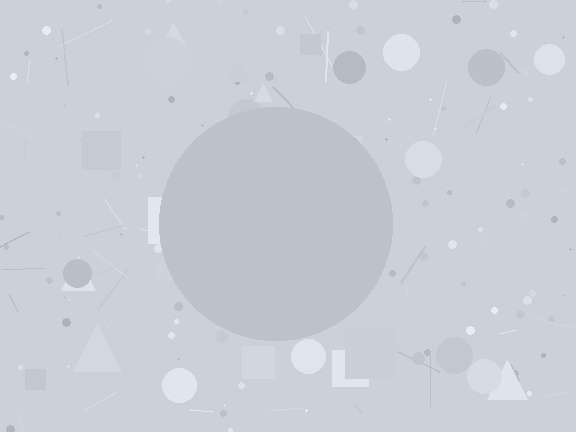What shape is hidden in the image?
A circle is hidden in the image.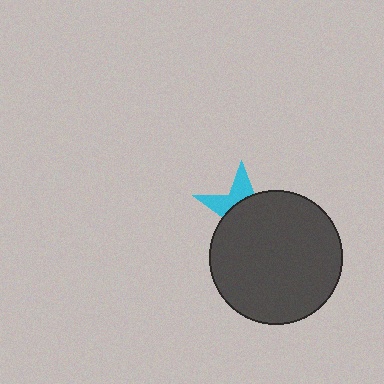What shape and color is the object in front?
The object in front is a dark gray circle.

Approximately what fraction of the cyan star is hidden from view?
Roughly 67% of the cyan star is hidden behind the dark gray circle.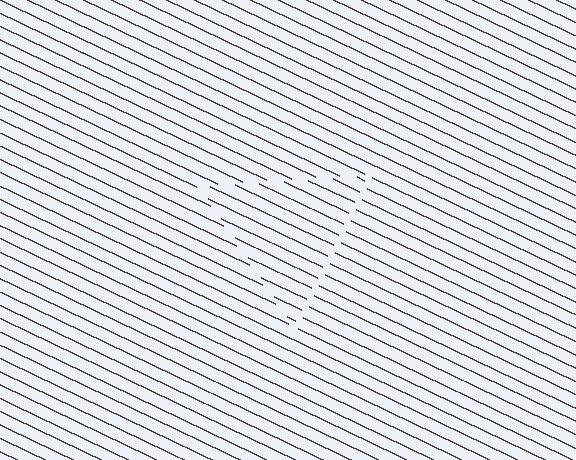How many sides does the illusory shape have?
3 sides — the line-ends trace a triangle.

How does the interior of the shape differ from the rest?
The interior of the shape contains the same grating, shifted by half a period — the contour is defined by the phase discontinuity where line-ends from the inner and outer gratings abut.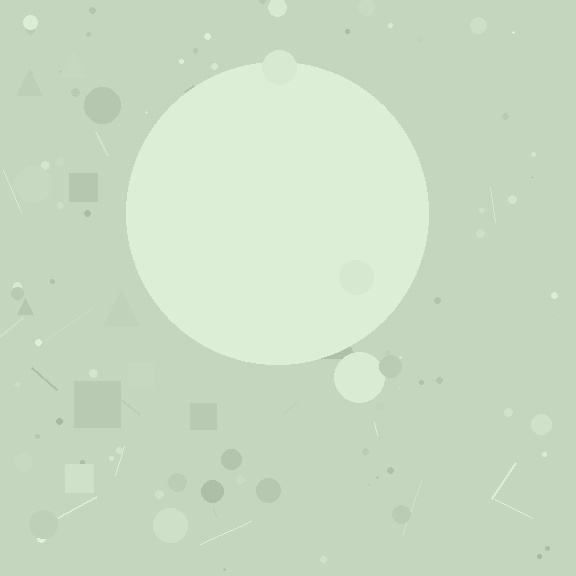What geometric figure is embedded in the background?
A circle is embedded in the background.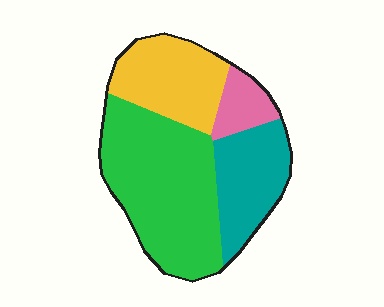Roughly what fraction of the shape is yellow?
Yellow covers 24% of the shape.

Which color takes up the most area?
Green, at roughly 45%.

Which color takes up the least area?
Pink, at roughly 10%.